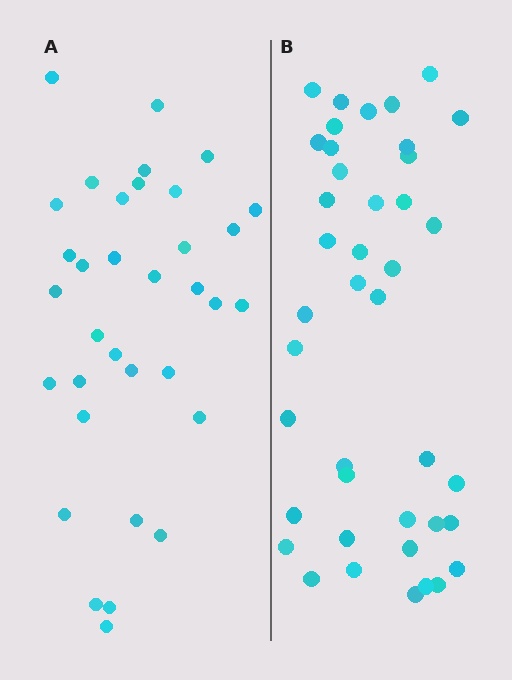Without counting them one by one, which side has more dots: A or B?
Region B (the right region) has more dots.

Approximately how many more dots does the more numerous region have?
Region B has roughly 8 or so more dots than region A.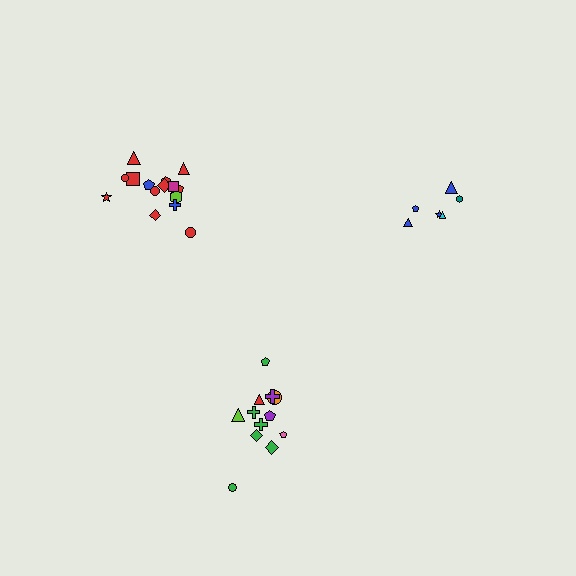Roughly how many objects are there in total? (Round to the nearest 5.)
Roughly 35 objects in total.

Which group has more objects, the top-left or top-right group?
The top-left group.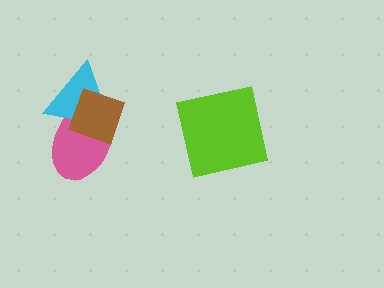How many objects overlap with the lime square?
0 objects overlap with the lime square.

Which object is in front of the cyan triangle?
The brown diamond is in front of the cyan triangle.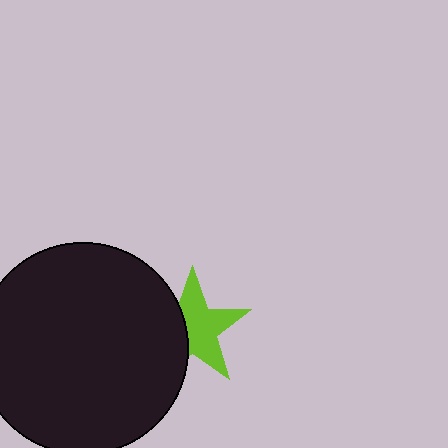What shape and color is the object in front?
The object in front is a black circle.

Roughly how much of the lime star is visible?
About half of it is visible (roughly 62%).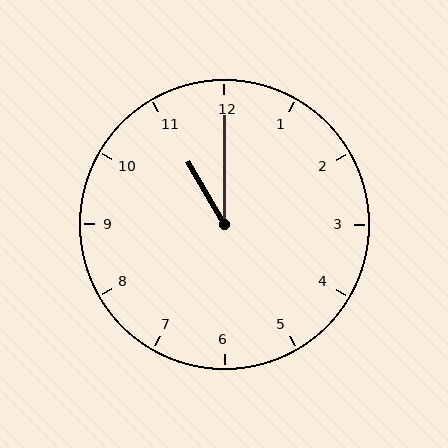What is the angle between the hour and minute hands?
Approximately 30 degrees.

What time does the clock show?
11:00.